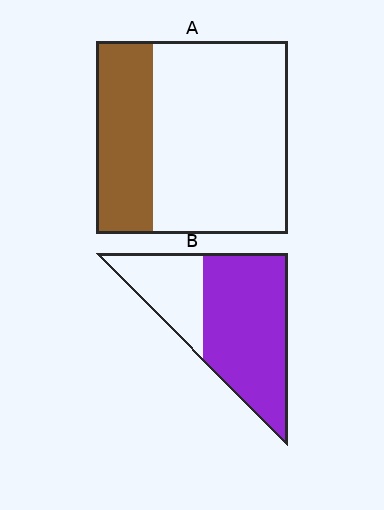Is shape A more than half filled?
No.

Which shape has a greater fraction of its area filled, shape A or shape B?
Shape B.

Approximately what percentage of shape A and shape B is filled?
A is approximately 30% and B is approximately 70%.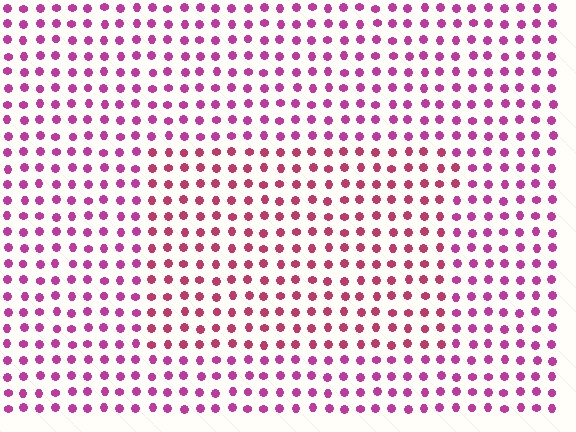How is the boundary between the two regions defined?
The boundary is defined purely by a slight shift in hue (about 23 degrees). Spacing, size, and orientation are identical on both sides.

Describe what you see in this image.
The image is filled with small magenta elements in a uniform arrangement. A rectangle-shaped region is visible where the elements are tinted to a slightly different hue, forming a subtle color boundary.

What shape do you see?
I see a rectangle.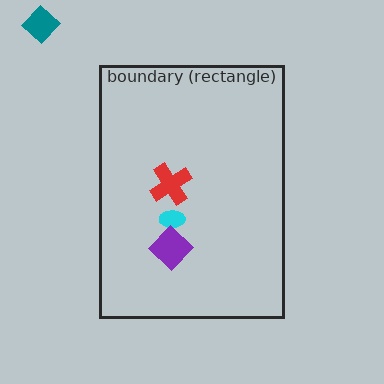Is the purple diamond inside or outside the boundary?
Inside.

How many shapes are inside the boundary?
3 inside, 1 outside.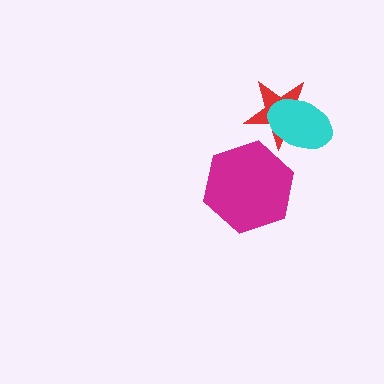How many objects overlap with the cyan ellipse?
1 object overlaps with the cyan ellipse.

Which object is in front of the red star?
The cyan ellipse is in front of the red star.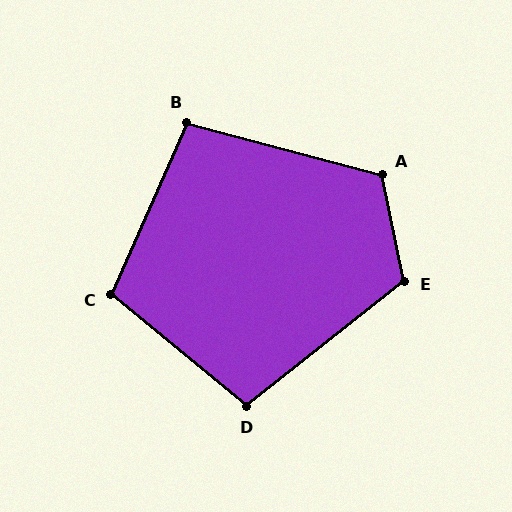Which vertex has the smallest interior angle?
B, at approximately 99 degrees.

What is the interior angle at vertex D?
Approximately 102 degrees (obtuse).